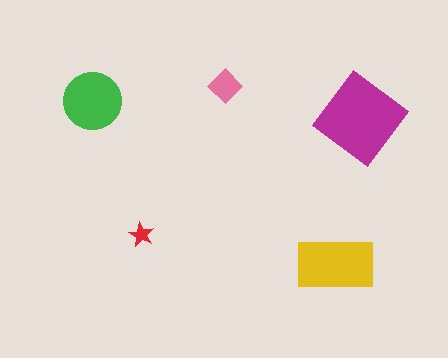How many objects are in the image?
There are 5 objects in the image.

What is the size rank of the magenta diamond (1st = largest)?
1st.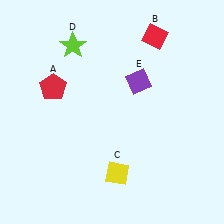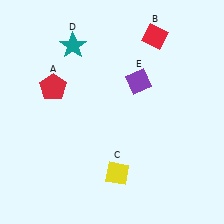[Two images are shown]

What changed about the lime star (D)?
In Image 1, D is lime. In Image 2, it changed to teal.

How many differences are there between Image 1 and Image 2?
There is 1 difference between the two images.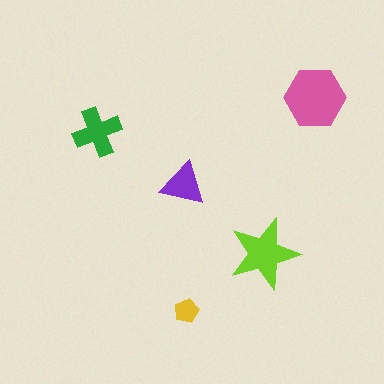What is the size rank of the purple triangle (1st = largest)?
4th.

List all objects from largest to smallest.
The pink hexagon, the lime star, the green cross, the purple triangle, the yellow pentagon.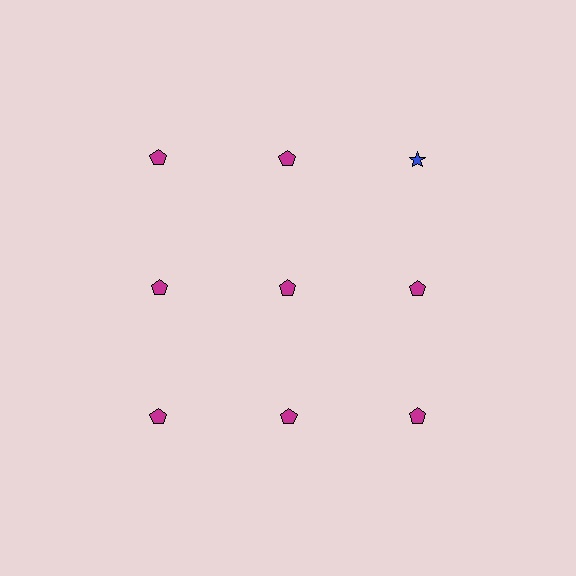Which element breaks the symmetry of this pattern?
The blue star in the top row, center column breaks the symmetry. All other shapes are magenta pentagons.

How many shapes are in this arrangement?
There are 9 shapes arranged in a grid pattern.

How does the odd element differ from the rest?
It differs in both color (blue instead of magenta) and shape (star instead of pentagon).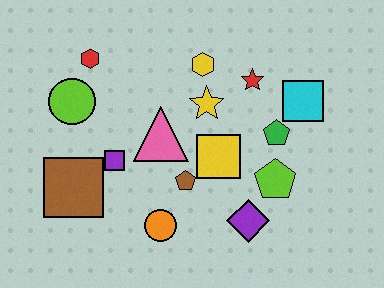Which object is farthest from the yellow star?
The brown square is farthest from the yellow star.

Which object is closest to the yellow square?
The brown pentagon is closest to the yellow square.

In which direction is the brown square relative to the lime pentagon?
The brown square is to the left of the lime pentagon.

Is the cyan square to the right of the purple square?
Yes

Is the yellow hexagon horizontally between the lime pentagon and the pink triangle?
Yes